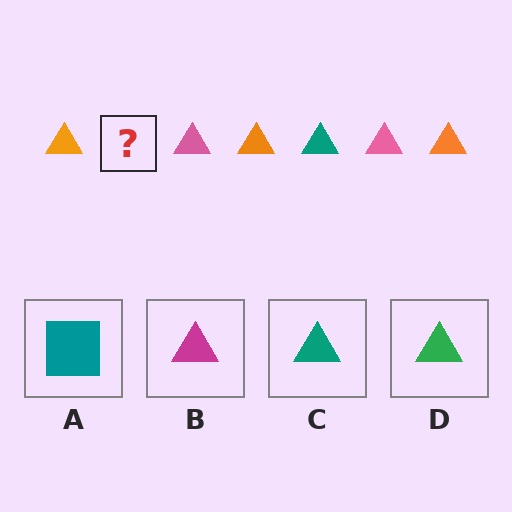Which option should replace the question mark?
Option C.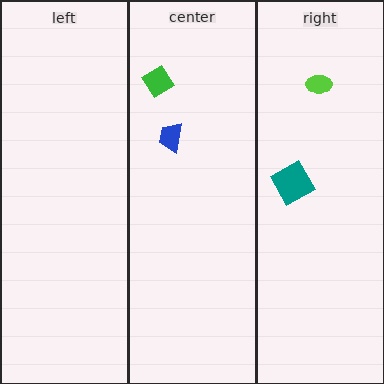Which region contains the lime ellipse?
The right region.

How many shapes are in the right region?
2.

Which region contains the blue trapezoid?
The center region.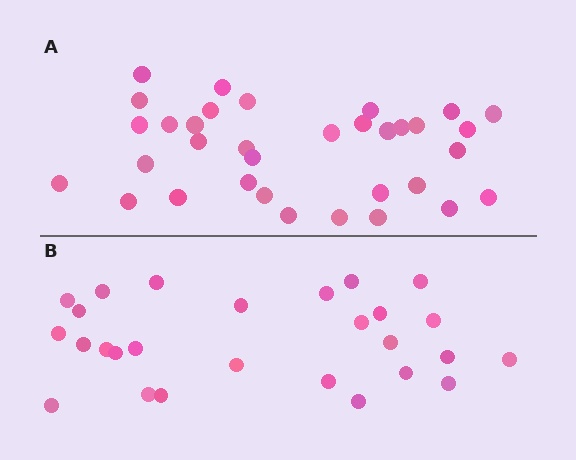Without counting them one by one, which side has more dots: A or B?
Region A (the top region) has more dots.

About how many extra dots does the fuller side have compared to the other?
Region A has roughly 8 or so more dots than region B.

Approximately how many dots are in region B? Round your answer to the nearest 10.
About 30 dots. (The exact count is 27, which rounds to 30.)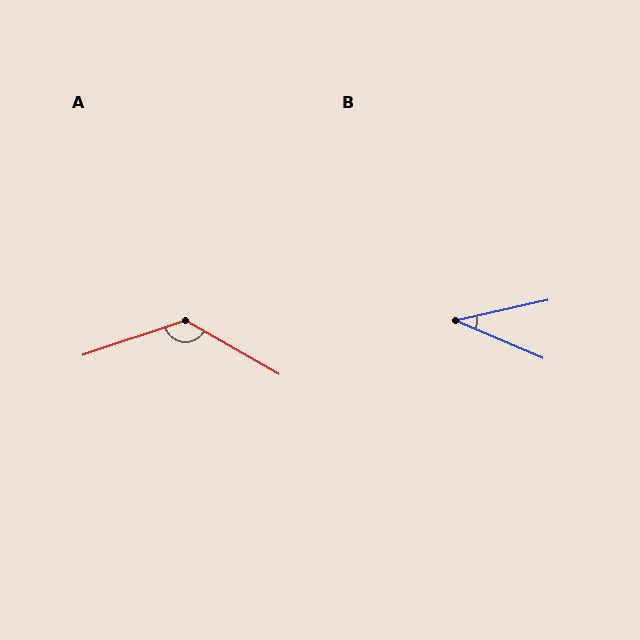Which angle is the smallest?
B, at approximately 36 degrees.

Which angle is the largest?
A, at approximately 132 degrees.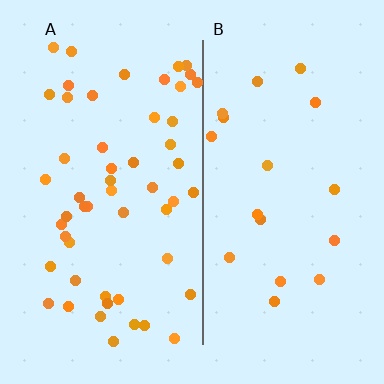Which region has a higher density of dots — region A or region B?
A (the left).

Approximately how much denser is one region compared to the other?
Approximately 2.9× — region A over region B.